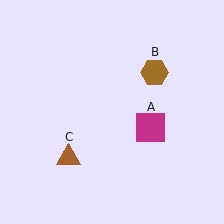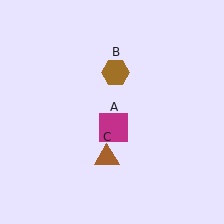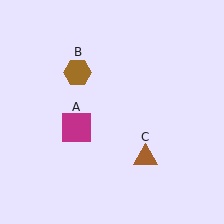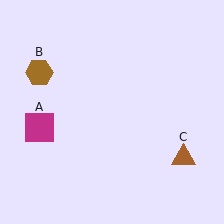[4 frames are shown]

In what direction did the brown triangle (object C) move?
The brown triangle (object C) moved right.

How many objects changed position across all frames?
3 objects changed position: magenta square (object A), brown hexagon (object B), brown triangle (object C).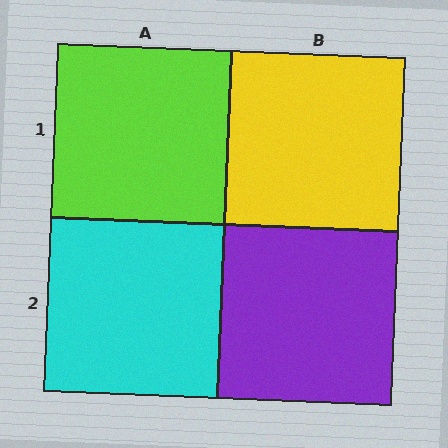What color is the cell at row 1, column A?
Lime.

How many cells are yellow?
1 cell is yellow.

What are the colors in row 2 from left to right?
Cyan, purple.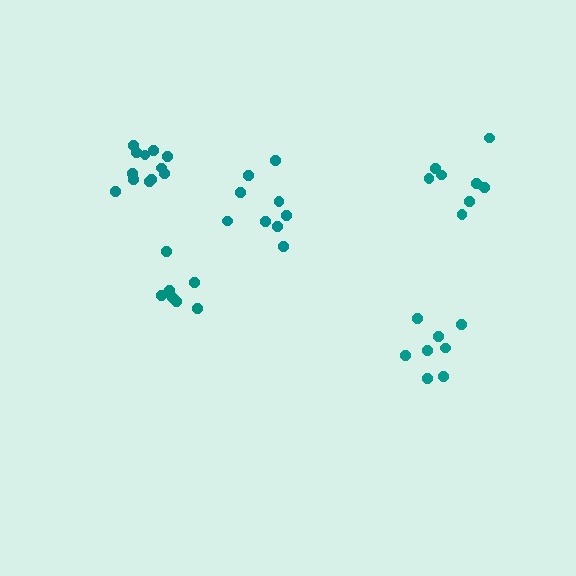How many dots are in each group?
Group 1: 8 dots, Group 2: 9 dots, Group 3: 7 dots, Group 4: 12 dots, Group 5: 8 dots (44 total).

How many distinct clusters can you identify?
There are 5 distinct clusters.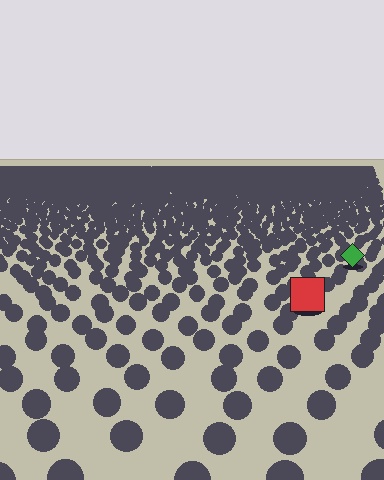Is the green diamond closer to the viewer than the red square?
No. The red square is closer — you can tell from the texture gradient: the ground texture is coarser near it.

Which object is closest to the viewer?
The red square is closest. The texture marks near it are larger and more spread out.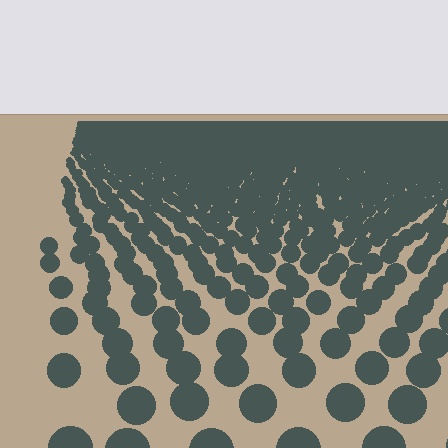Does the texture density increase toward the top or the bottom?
Density increases toward the top.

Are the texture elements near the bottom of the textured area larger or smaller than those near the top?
Larger. Near the bottom, elements are closer to the viewer and appear at a bigger on-screen size.